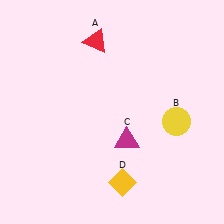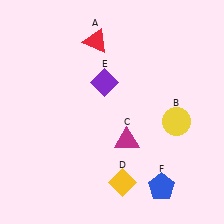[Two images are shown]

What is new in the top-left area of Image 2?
A purple diamond (E) was added in the top-left area of Image 2.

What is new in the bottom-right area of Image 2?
A blue pentagon (F) was added in the bottom-right area of Image 2.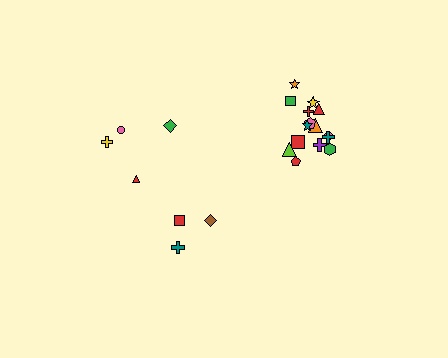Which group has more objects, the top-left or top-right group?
The top-right group.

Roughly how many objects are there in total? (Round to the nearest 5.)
Roughly 20 objects in total.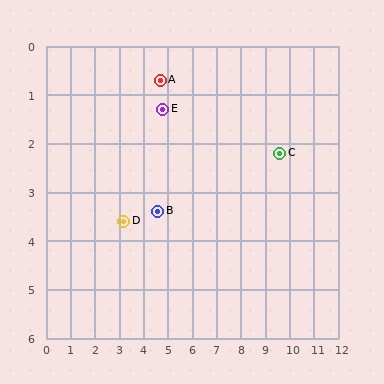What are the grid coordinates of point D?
Point D is at approximately (3.2, 3.6).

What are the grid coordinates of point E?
Point E is at approximately (4.8, 1.3).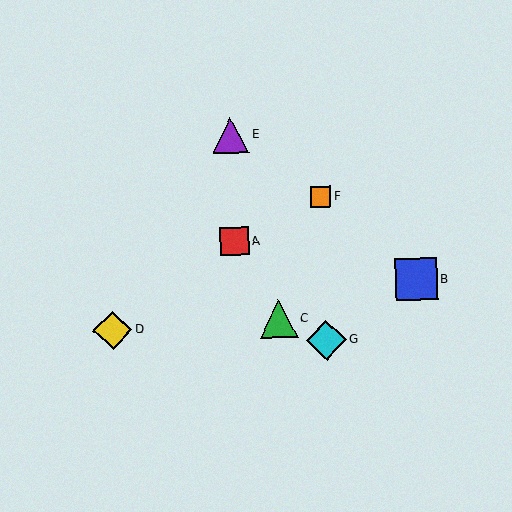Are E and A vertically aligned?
Yes, both are at x≈231.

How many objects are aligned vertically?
2 objects (A, E) are aligned vertically.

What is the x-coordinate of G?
Object G is at x≈326.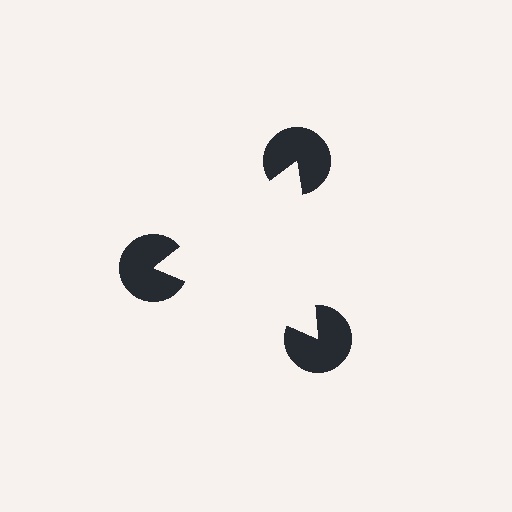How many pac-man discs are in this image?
There are 3 — one at each vertex of the illusory triangle.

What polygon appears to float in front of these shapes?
An illusory triangle — its edges are inferred from the aligned wedge cuts in the pac-man discs, not physically drawn.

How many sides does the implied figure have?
3 sides.